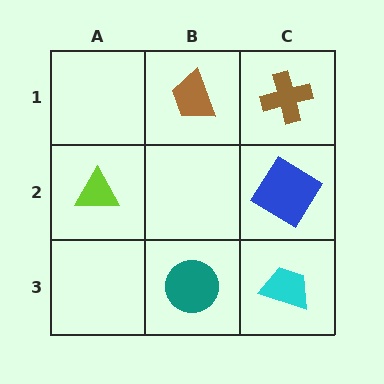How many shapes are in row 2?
2 shapes.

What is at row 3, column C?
A cyan trapezoid.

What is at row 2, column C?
A blue diamond.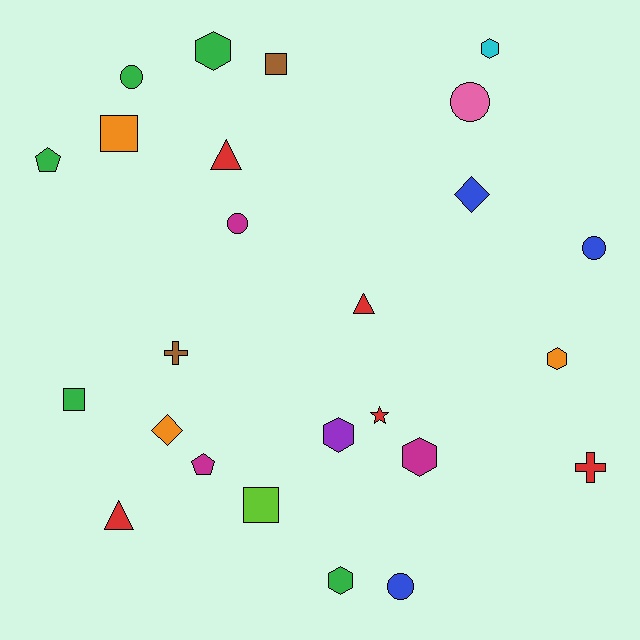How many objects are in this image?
There are 25 objects.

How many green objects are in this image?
There are 5 green objects.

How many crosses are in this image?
There are 2 crosses.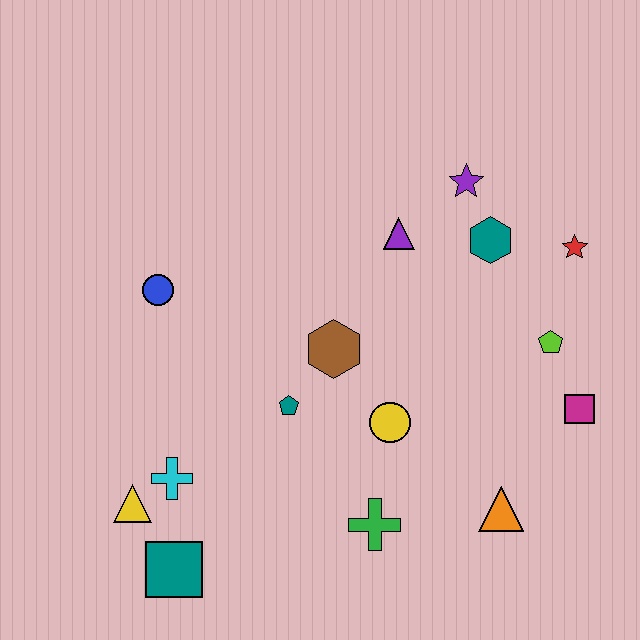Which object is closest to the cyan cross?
The yellow triangle is closest to the cyan cross.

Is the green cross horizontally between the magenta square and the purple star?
No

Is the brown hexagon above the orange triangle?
Yes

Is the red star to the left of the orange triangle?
No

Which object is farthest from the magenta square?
The yellow triangle is farthest from the magenta square.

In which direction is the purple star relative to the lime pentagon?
The purple star is above the lime pentagon.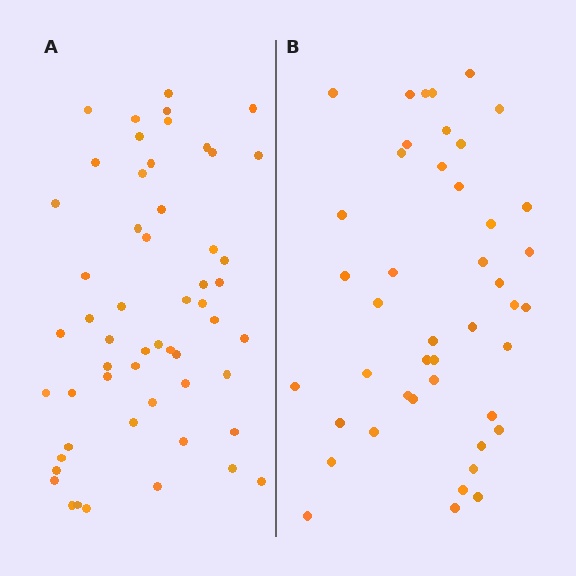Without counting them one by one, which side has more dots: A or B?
Region A (the left region) has more dots.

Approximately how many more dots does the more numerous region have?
Region A has roughly 12 or so more dots than region B.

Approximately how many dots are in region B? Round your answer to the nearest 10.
About 40 dots. (The exact count is 44, which rounds to 40.)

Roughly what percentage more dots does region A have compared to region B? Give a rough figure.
About 25% more.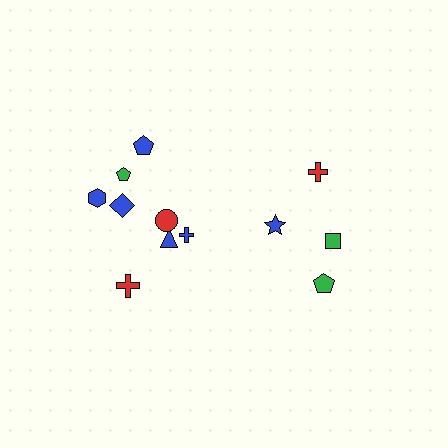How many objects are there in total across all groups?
There are 12 objects.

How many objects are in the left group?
There are 8 objects.